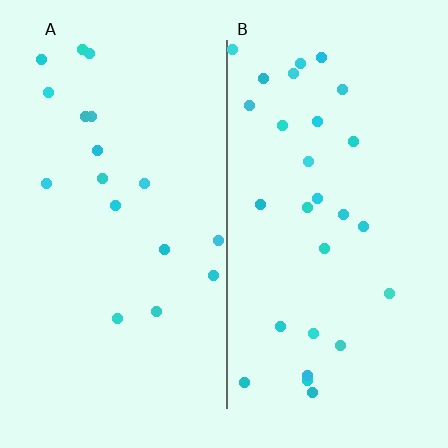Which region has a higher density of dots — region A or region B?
B (the right).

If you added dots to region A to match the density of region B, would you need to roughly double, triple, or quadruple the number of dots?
Approximately double.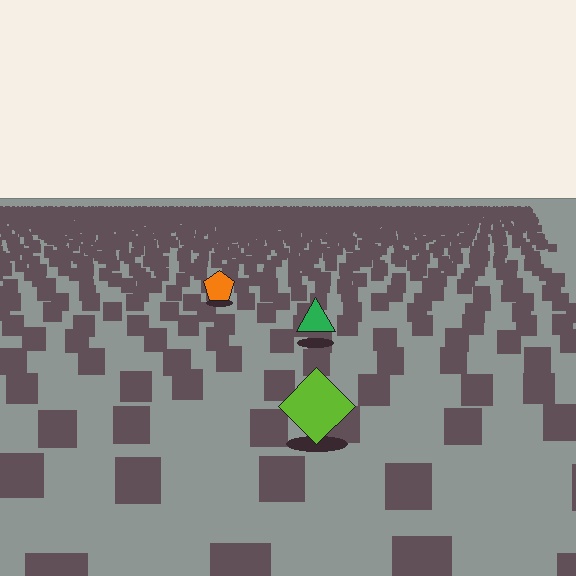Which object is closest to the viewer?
The lime diamond is closest. The texture marks near it are larger and more spread out.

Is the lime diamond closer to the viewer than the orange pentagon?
Yes. The lime diamond is closer — you can tell from the texture gradient: the ground texture is coarser near it.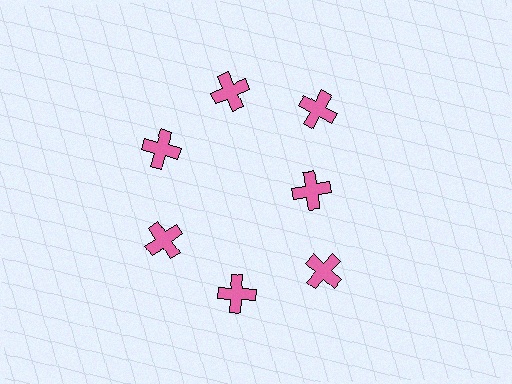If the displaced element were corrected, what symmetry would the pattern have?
It would have 7-fold rotational symmetry — the pattern would map onto itself every 51 degrees.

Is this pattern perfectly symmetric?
No. The 7 pink crosses are arranged in a ring, but one element near the 3 o'clock position is pulled inward toward the center, breaking the 7-fold rotational symmetry.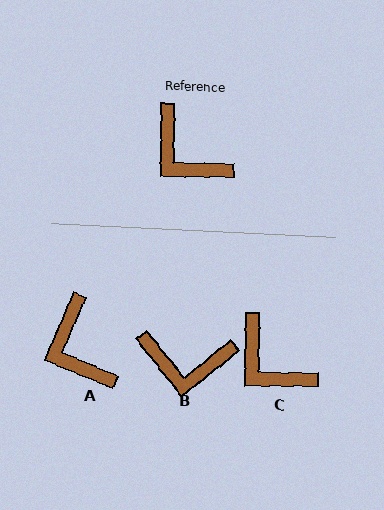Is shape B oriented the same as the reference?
No, it is off by about 39 degrees.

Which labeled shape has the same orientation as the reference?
C.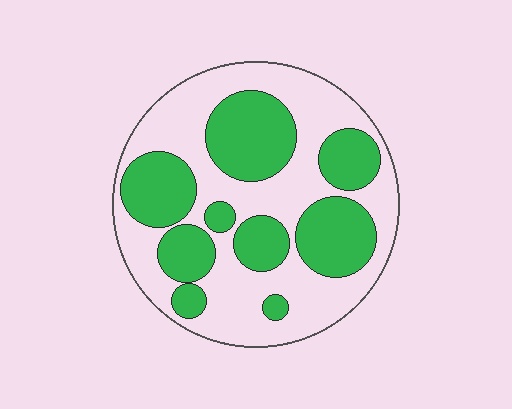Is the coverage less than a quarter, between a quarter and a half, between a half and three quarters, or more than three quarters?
Between a quarter and a half.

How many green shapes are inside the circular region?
9.